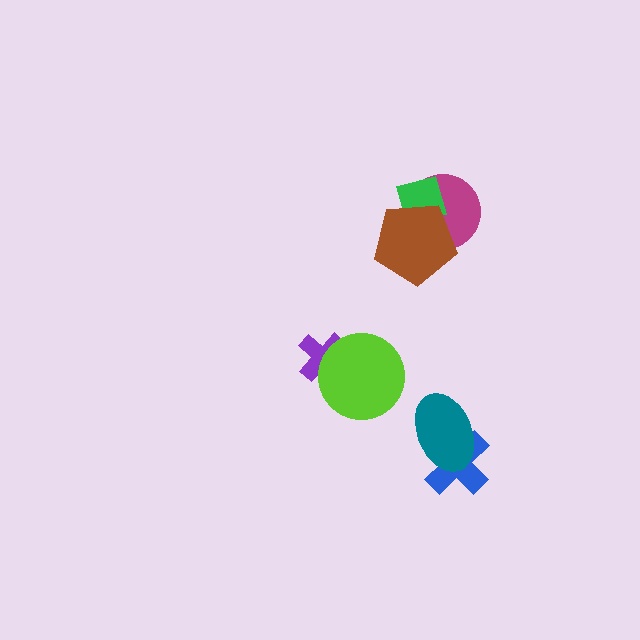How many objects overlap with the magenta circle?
2 objects overlap with the magenta circle.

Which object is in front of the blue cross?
The teal ellipse is in front of the blue cross.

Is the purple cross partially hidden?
Yes, it is partially covered by another shape.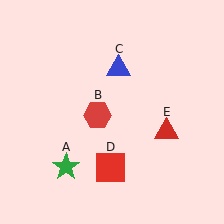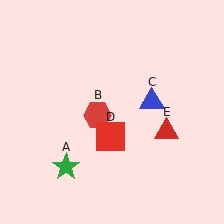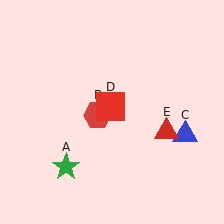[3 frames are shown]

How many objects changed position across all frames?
2 objects changed position: blue triangle (object C), red square (object D).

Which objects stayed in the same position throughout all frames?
Green star (object A) and red hexagon (object B) and red triangle (object E) remained stationary.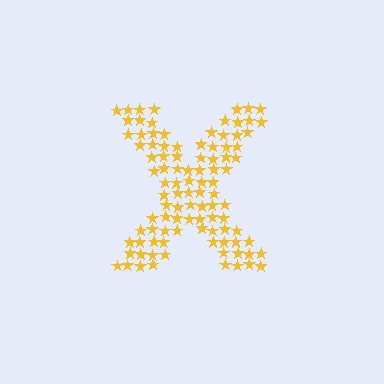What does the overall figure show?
The overall figure shows the letter X.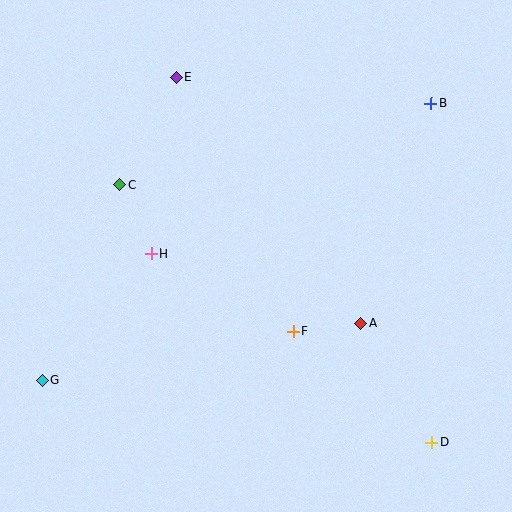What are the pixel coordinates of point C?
Point C is at (120, 184).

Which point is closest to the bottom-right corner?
Point D is closest to the bottom-right corner.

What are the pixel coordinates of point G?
Point G is at (42, 380).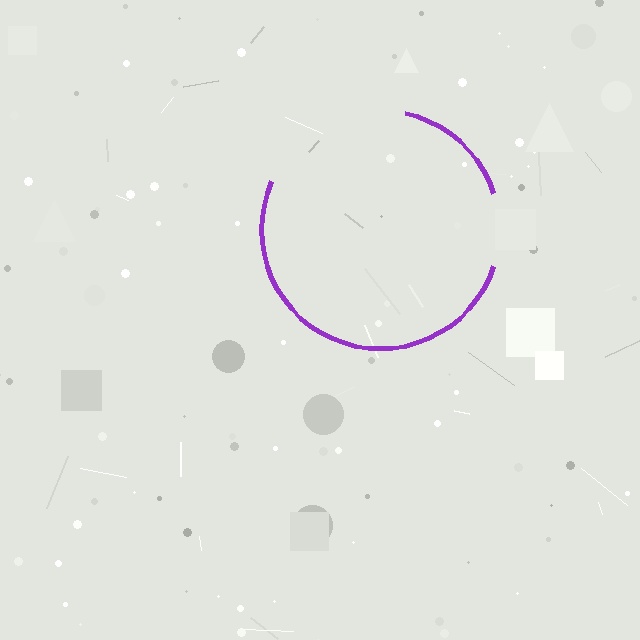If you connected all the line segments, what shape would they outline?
They would outline a circle.